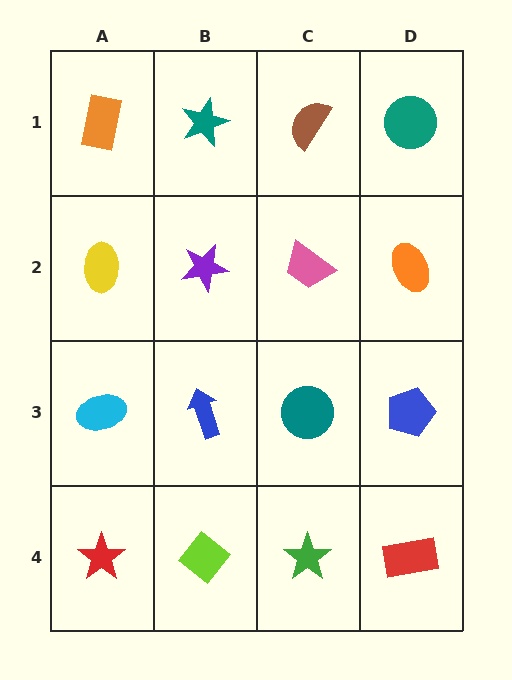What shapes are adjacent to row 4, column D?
A blue pentagon (row 3, column D), a green star (row 4, column C).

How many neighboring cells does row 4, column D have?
2.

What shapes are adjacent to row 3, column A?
A yellow ellipse (row 2, column A), a red star (row 4, column A), a blue arrow (row 3, column B).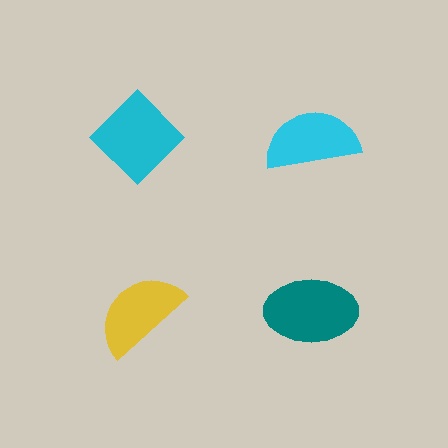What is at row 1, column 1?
A cyan diamond.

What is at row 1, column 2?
A cyan semicircle.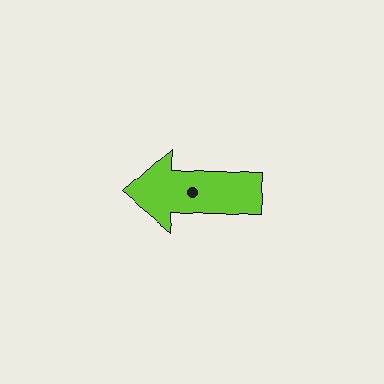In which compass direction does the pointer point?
West.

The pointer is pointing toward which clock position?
Roughly 9 o'clock.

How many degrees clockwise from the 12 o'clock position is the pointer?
Approximately 269 degrees.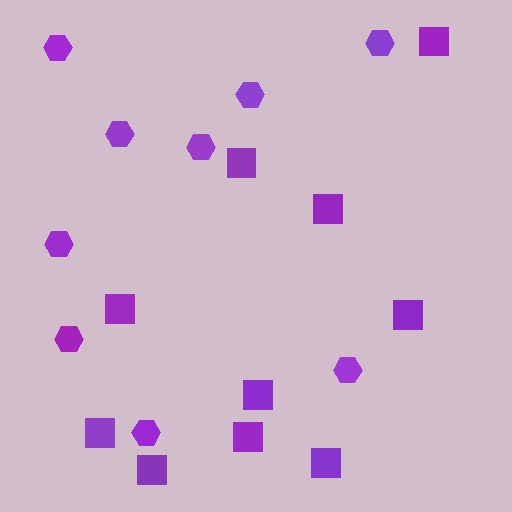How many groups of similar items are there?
There are 2 groups: one group of hexagons (9) and one group of squares (10).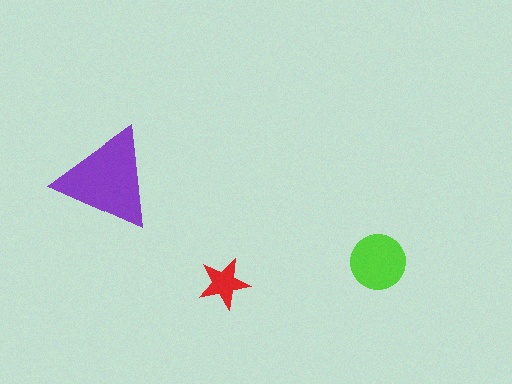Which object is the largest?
The purple triangle.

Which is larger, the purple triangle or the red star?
The purple triangle.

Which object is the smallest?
The red star.